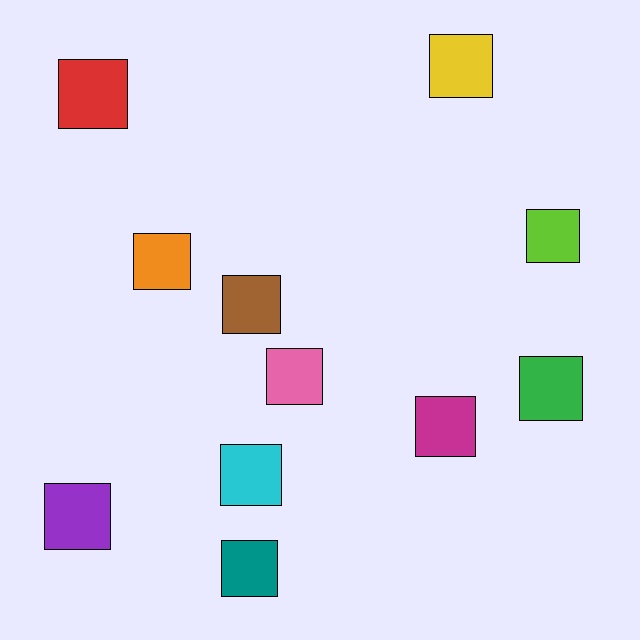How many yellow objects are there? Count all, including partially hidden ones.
There is 1 yellow object.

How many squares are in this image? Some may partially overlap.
There are 11 squares.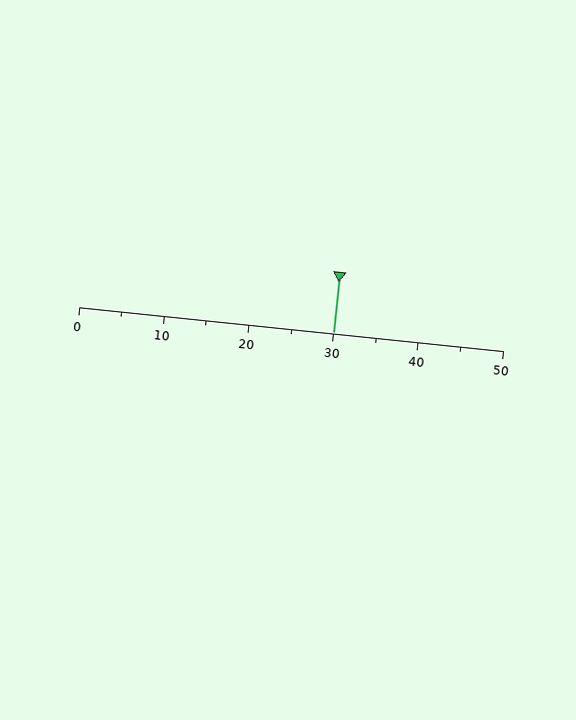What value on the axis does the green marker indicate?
The marker indicates approximately 30.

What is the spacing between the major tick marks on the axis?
The major ticks are spaced 10 apart.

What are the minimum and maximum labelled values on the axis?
The axis runs from 0 to 50.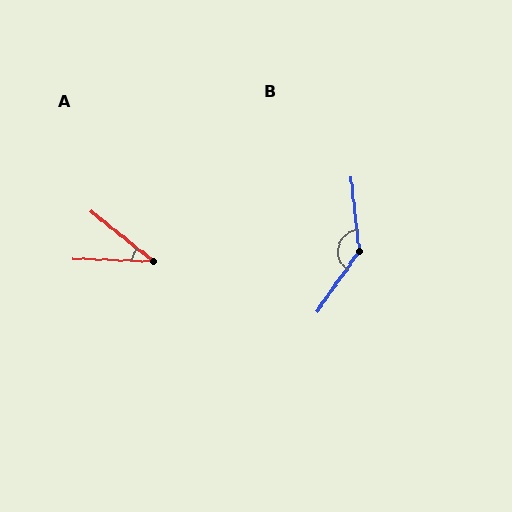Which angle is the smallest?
A, at approximately 37 degrees.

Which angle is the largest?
B, at approximately 139 degrees.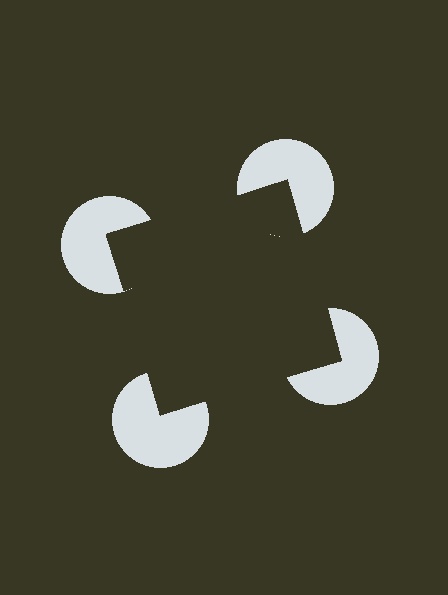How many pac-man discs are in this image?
There are 4 — one at each vertex of the illusory square.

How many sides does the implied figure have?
4 sides.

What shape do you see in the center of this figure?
An illusory square — its edges are inferred from the aligned wedge cuts in the pac-man discs, not physically drawn.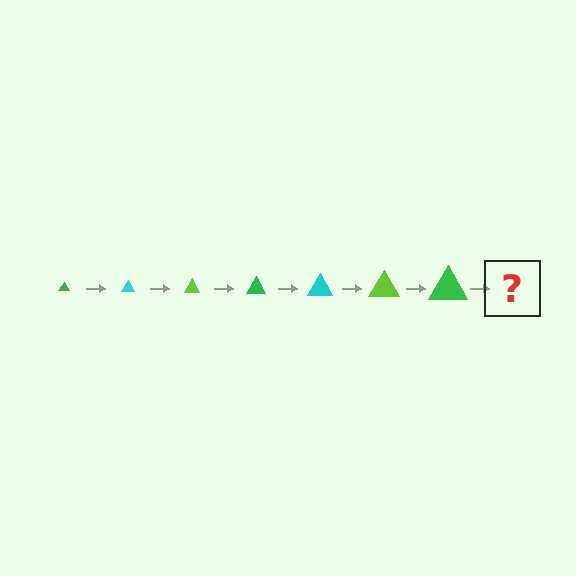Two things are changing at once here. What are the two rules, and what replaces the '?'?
The two rules are that the triangle grows larger each step and the color cycles through green, cyan, and lime. The '?' should be a cyan triangle, larger than the previous one.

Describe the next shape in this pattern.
It should be a cyan triangle, larger than the previous one.